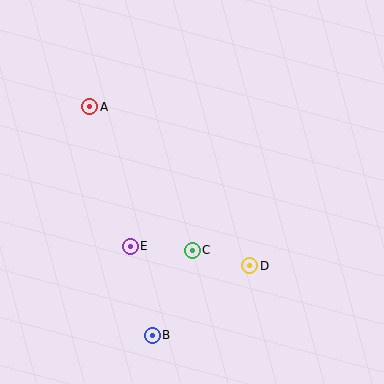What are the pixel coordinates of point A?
Point A is at (90, 107).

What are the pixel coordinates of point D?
Point D is at (250, 266).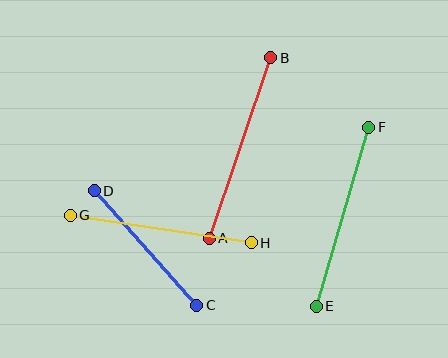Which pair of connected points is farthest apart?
Points A and B are farthest apart.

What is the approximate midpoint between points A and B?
The midpoint is at approximately (240, 148) pixels.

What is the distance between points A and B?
The distance is approximately 191 pixels.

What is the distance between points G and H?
The distance is approximately 183 pixels.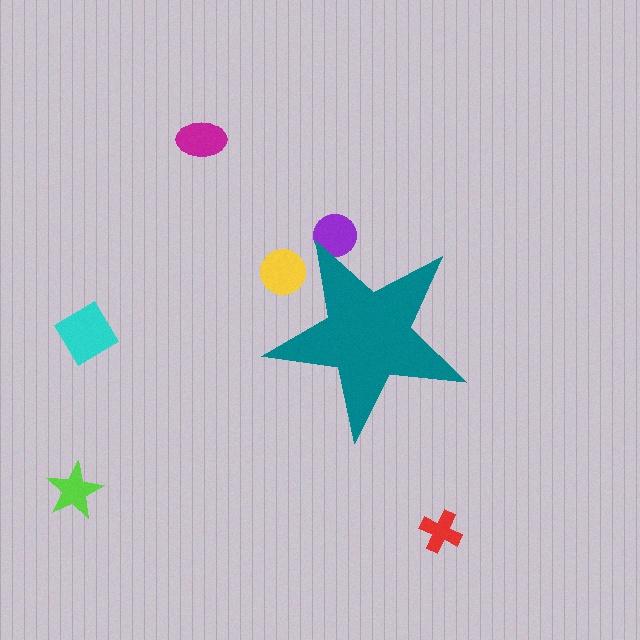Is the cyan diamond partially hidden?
No, the cyan diamond is fully visible.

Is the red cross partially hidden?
No, the red cross is fully visible.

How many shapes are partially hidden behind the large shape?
2 shapes are partially hidden.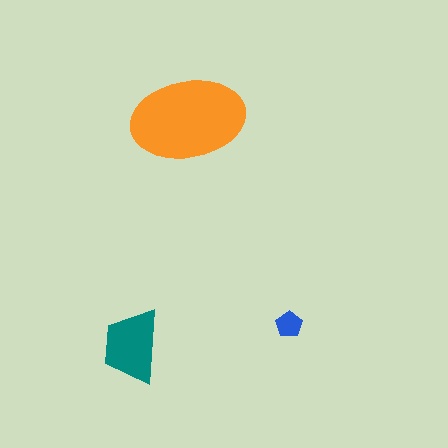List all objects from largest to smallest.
The orange ellipse, the teal trapezoid, the blue pentagon.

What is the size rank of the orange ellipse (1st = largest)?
1st.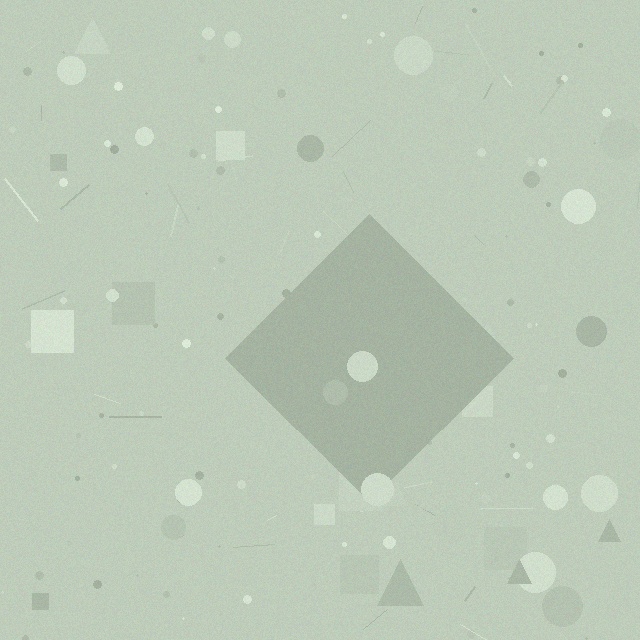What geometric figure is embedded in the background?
A diamond is embedded in the background.